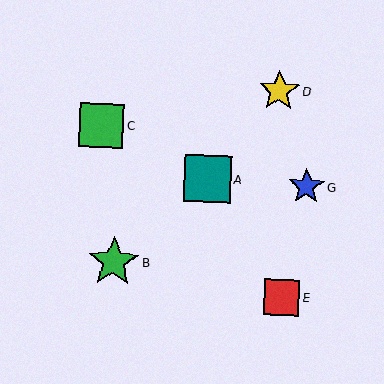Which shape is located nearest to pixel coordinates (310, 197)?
The blue star (labeled G) at (306, 187) is nearest to that location.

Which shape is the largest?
The green star (labeled B) is the largest.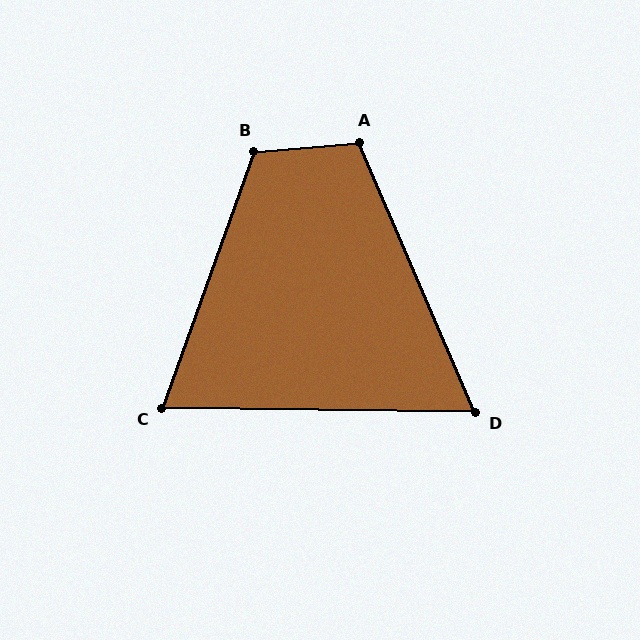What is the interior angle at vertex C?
Approximately 71 degrees (acute).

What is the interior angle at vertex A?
Approximately 109 degrees (obtuse).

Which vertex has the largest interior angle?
B, at approximately 114 degrees.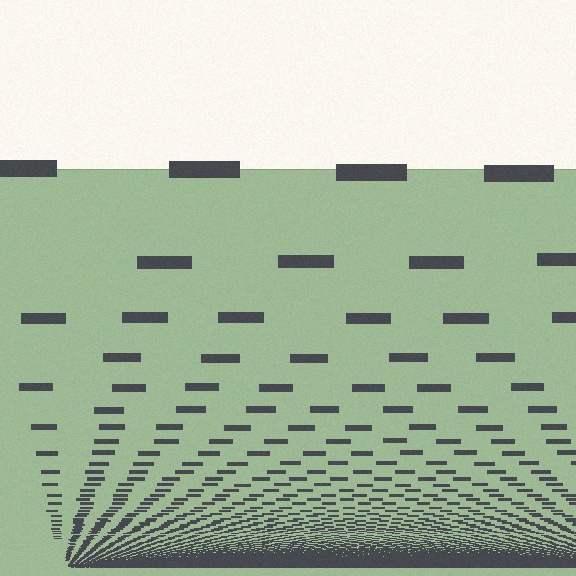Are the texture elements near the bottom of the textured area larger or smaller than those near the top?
Smaller. The gradient is inverted — elements near the bottom are smaller and denser.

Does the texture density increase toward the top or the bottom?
Density increases toward the bottom.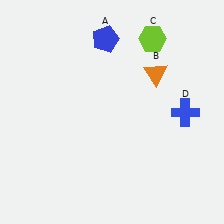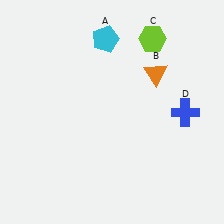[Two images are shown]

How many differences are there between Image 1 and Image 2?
There is 1 difference between the two images.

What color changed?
The pentagon (A) changed from blue in Image 1 to cyan in Image 2.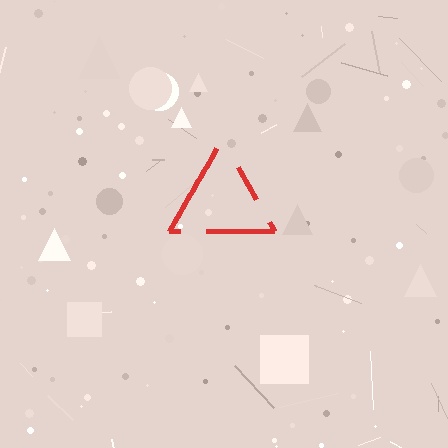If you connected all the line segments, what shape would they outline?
They would outline a triangle.